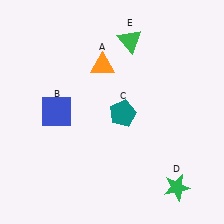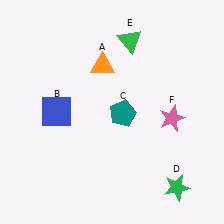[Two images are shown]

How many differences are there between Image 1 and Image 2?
There is 1 difference between the two images.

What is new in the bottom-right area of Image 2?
A pink star (F) was added in the bottom-right area of Image 2.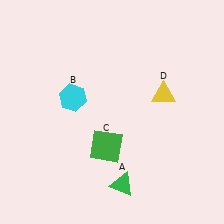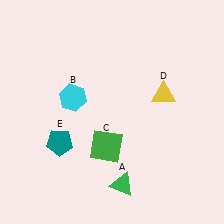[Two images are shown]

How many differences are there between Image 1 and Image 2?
There is 1 difference between the two images.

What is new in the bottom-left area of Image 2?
A teal pentagon (E) was added in the bottom-left area of Image 2.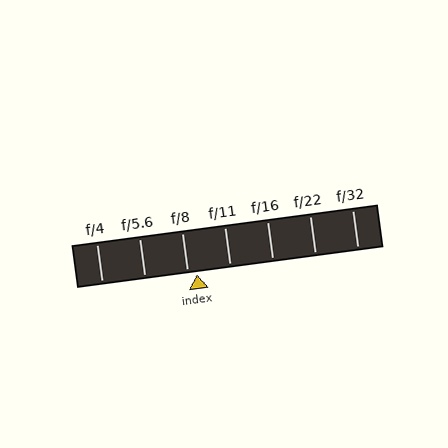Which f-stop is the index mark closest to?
The index mark is closest to f/8.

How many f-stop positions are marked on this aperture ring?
There are 7 f-stop positions marked.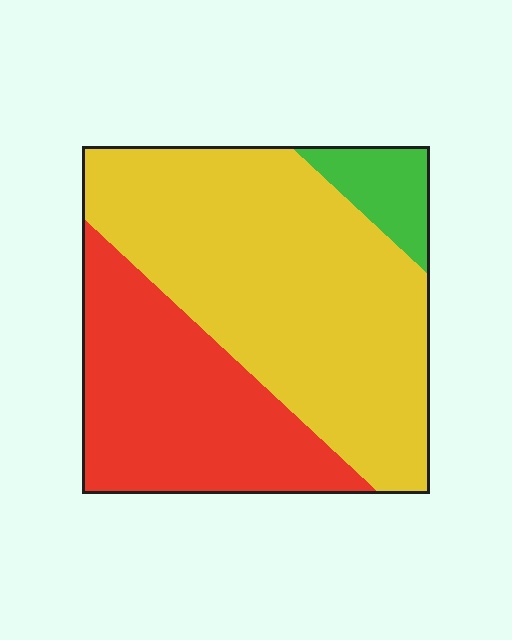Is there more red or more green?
Red.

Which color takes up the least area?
Green, at roughly 10%.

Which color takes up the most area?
Yellow, at roughly 60%.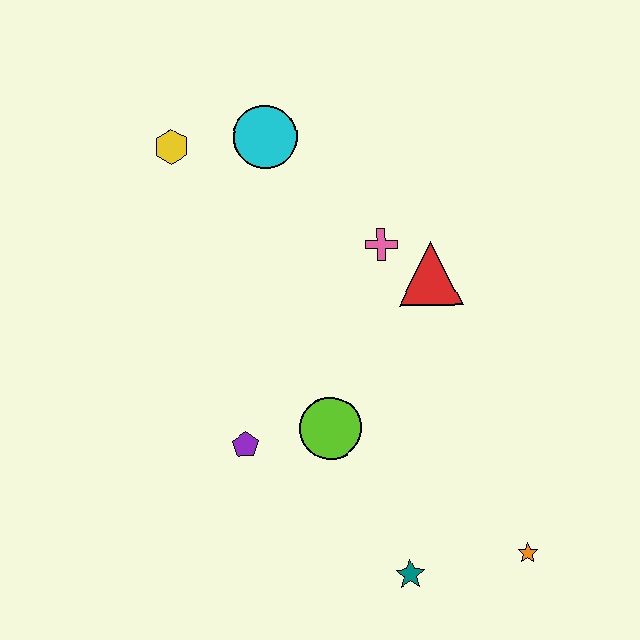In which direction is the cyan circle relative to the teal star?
The cyan circle is above the teal star.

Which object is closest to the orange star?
The teal star is closest to the orange star.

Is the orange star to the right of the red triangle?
Yes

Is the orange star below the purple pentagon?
Yes